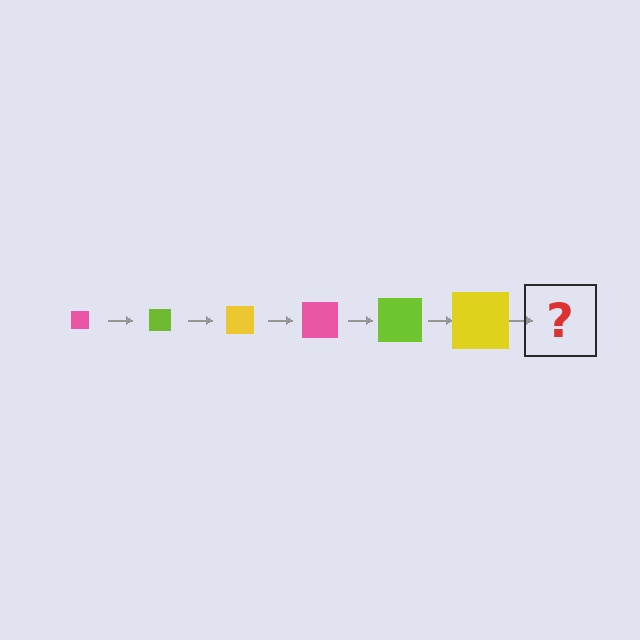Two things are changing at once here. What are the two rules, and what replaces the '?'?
The two rules are that the square grows larger each step and the color cycles through pink, lime, and yellow. The '?' should be a pink square, larger than the previous one.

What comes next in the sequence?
The next element should be a pink square, larger than the previous one.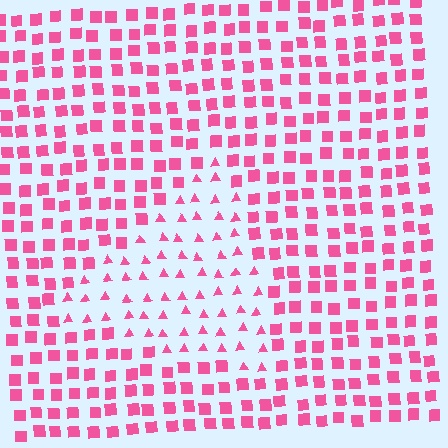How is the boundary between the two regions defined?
The boundary is defined by a change in element shape: triangles inside vs. squares outside. All elements share the same color and spacing.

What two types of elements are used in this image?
The image uses triangles inside the triangle region and squares outside it.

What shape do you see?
I see a triangle.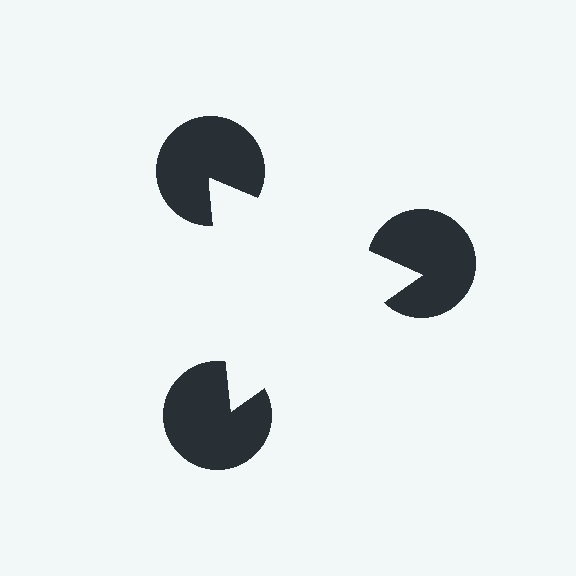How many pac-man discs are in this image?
There are 3 — one at each vertex of the illusory triangle.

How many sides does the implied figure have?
3 sides.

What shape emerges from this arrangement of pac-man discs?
An illusory triangle — its edges are inferred from the aligned wedge cuts in the pac-man discs, not physically drawn.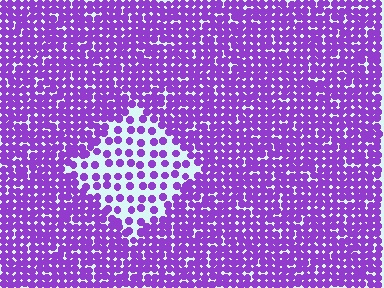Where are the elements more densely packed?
The elements are more densely packed outside the diamond boundary.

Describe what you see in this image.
The image contains small purple elements arranged at two different densities. A diamond-shaped region is visible where the elements are less densely packed than the surrounding area.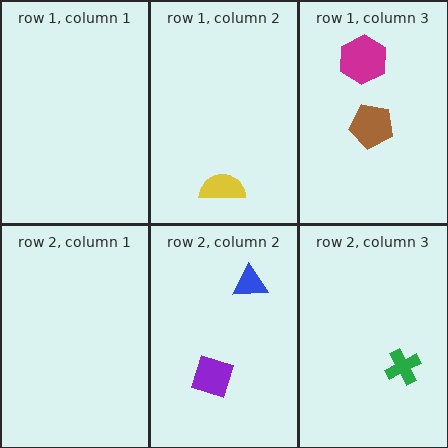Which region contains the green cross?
The row 2, column 3 region.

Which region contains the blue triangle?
The row 2, column 2 region.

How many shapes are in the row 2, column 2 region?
2.